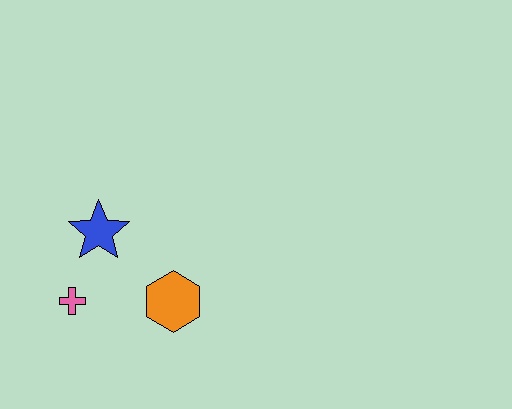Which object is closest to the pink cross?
The blue star is closest to the pink cross.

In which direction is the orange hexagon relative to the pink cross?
The orange hexagon is to the right of the pink cross.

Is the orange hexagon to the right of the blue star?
Yes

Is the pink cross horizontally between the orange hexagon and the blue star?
No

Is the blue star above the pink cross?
Yes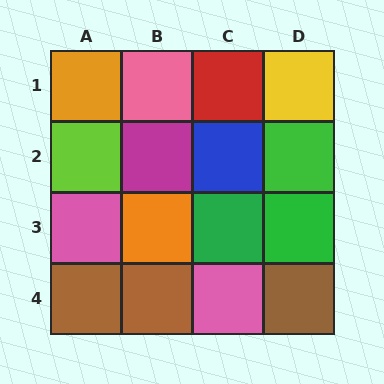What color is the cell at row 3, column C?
Green.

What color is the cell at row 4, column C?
Pink.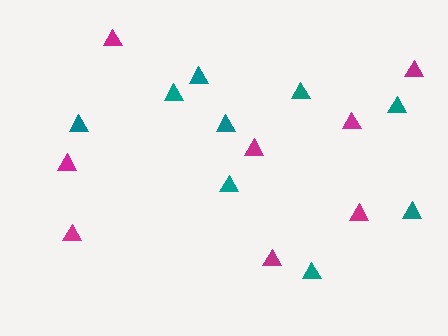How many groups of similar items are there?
There are 2 groups: one group of teal triangles (9) and one group of magenta triangles (8).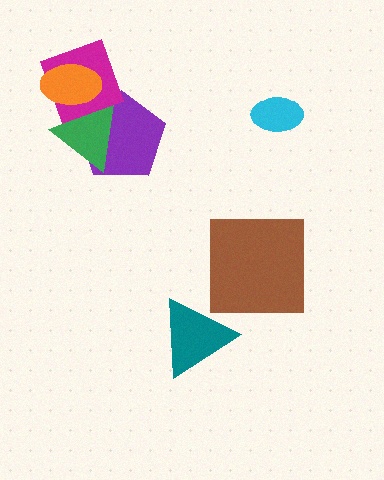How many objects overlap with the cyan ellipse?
0 objects overlap with the cyan ellipse.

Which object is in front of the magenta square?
The orange ellipse is in front of the magenta square.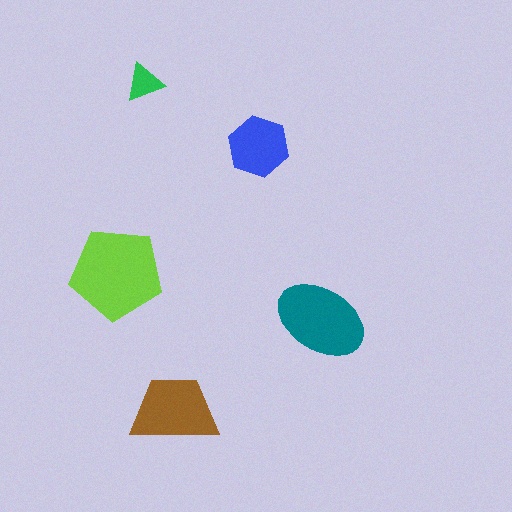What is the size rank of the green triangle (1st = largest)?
5th.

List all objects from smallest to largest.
The green triangle, the blue hexagon, the brown trapezoid, the teal ellipse, the lime pentagon.